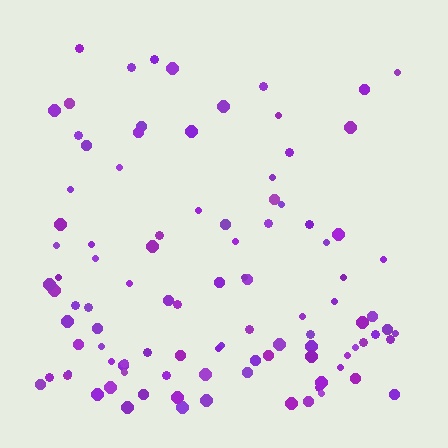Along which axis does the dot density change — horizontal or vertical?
Vertical.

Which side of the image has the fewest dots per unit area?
The top.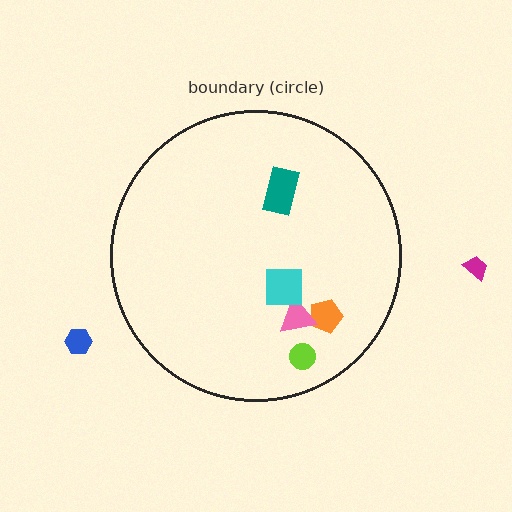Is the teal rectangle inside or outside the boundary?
Inside.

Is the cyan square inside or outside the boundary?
Inside.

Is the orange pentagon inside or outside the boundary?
Inside.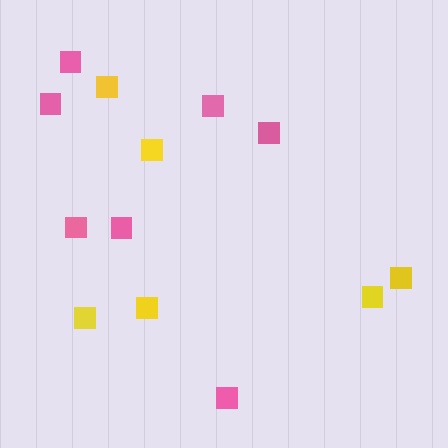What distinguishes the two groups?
There are 2 groups: one group of pink squares (7) and one group of yellow squares (6).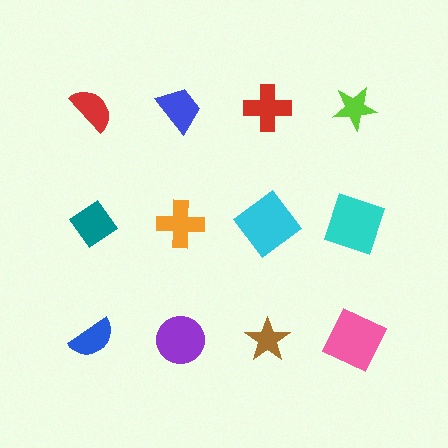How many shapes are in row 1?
4 shapes.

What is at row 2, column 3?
A cyan diamond.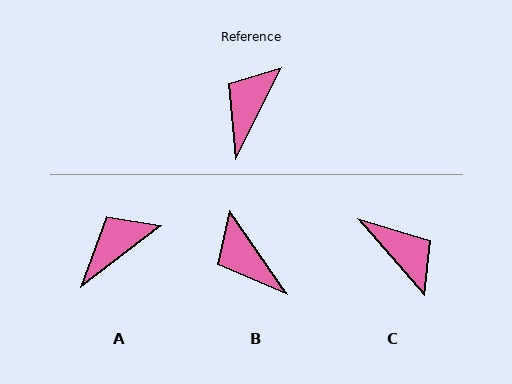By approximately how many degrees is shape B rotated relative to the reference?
Approximately 61 degrees counter-clockwise.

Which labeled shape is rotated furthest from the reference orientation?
C, about 112 degrees away.